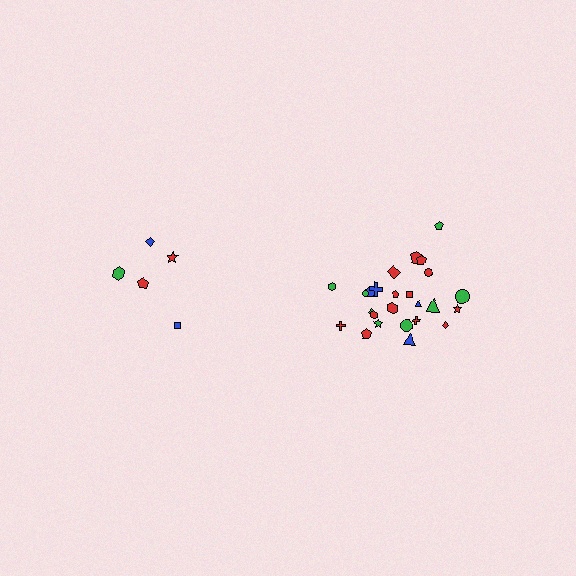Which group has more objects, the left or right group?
The right group.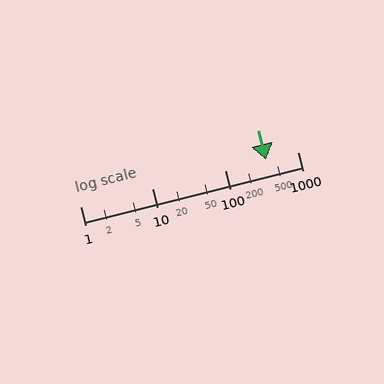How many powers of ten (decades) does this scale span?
The scale spans 3 decades, from 1 to 1000.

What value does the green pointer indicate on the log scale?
The pointer indicates approximately 370.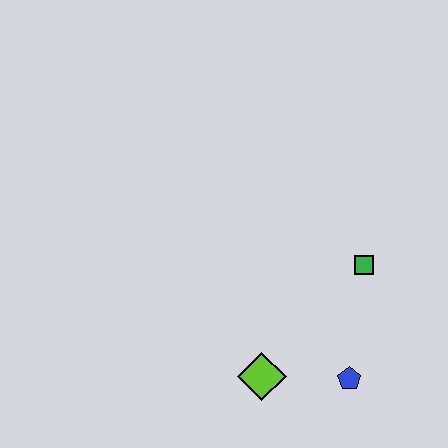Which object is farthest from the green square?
The lime diamond is farthest from the green square.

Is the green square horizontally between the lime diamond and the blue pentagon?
No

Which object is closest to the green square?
The blue pentagon is closest to the green square.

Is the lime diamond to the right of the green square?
No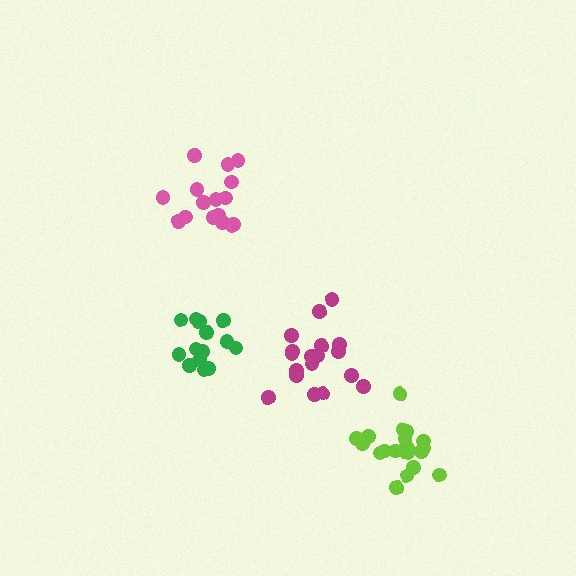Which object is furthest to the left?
The green cluster is leftmost.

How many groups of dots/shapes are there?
There are 4 groups.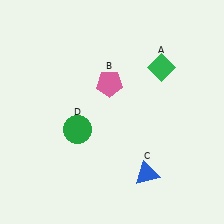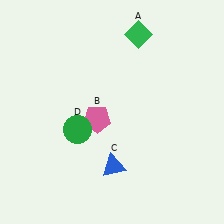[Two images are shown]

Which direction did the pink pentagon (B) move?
The pink pentagon (B) moved down.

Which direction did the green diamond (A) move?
The green diamond (A) moved up.